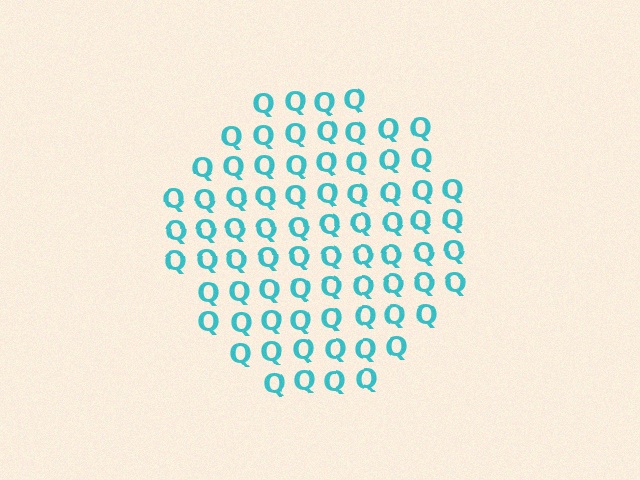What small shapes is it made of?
It is made of small letter Q's.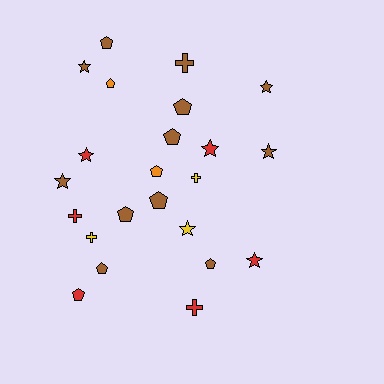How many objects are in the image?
There are 23 objects.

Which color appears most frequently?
Brown, with 12 objects.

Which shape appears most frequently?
Pentagon, with 10 objects.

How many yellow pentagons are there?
There are no yellow pentagons.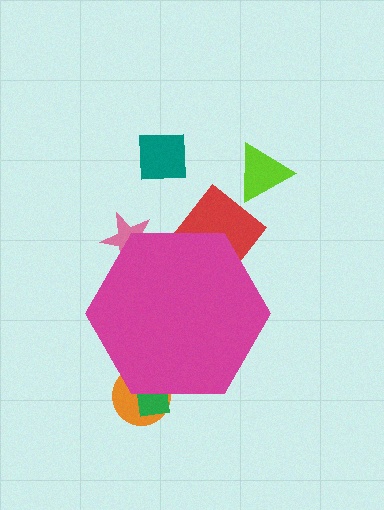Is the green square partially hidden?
Yes, the green square is partially hidden behind the magenta hexagon.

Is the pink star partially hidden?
Yes, the pink star is partially hidden behind the magenta hexagon.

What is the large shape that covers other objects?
A magenta hexagon.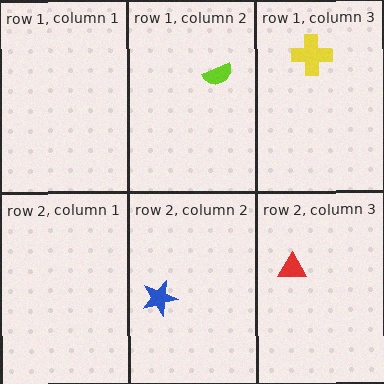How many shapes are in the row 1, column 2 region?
1.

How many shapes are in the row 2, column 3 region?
1.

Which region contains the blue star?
The row 2, column 2 region.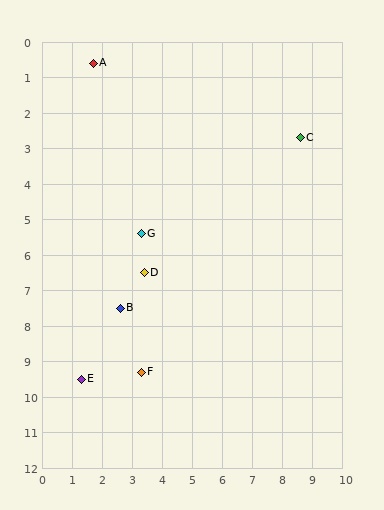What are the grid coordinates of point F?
Point F is at approximately (3.3, 9.3).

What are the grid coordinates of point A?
Point A is at approximately (1.7, 0.6).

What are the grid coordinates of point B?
Point B is at approximately (2.6, 7.5).